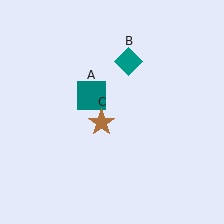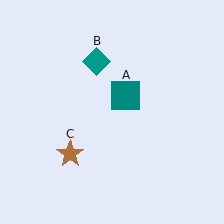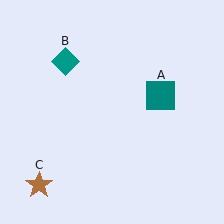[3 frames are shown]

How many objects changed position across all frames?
3 objects changed position: teal square (object A), teal diamond (object B), brown star (object C).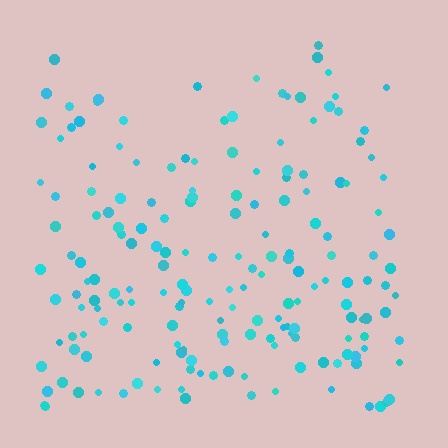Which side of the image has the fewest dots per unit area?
The top.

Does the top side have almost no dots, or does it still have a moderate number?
Still a moderate number, just noticeably fewer than the bottom.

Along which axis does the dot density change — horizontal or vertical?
Vertical.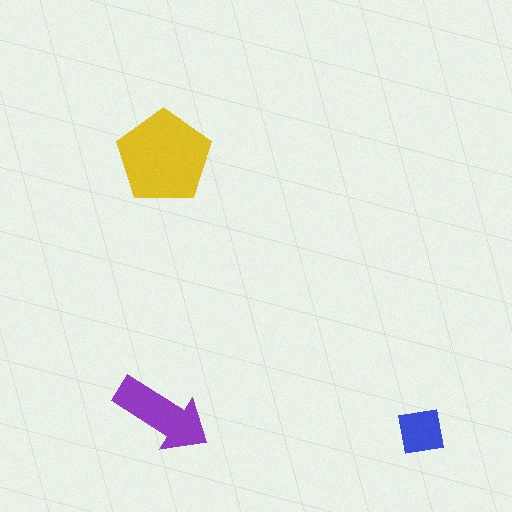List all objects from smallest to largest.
The blue square, the purple arrow, the yellow pentagon.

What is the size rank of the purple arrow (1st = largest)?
2nd.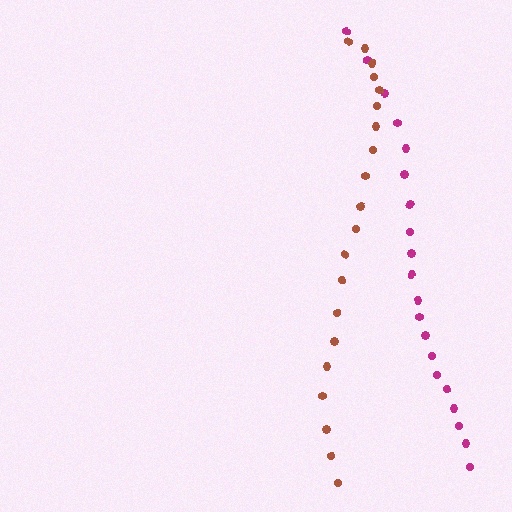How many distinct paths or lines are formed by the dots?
There are 2 distinct paths.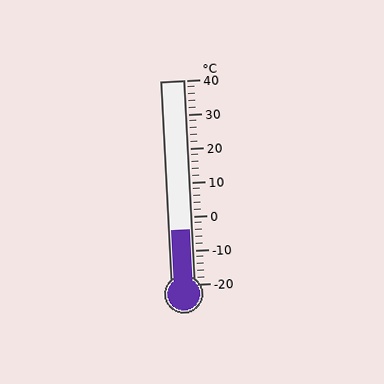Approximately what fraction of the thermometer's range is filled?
The thermometer is filled to approximately 25% of its range.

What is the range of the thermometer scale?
The thermometer scale ranges from -20°C to 40°C.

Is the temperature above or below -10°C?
The temperature is above -10°C.